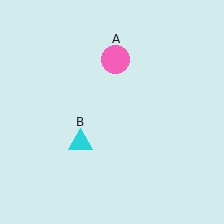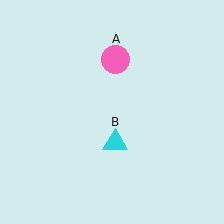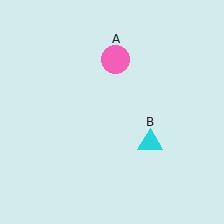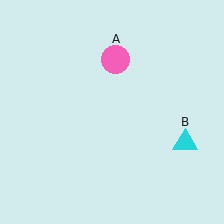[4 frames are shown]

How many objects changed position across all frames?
1 object changed position: cyan triangle (object B).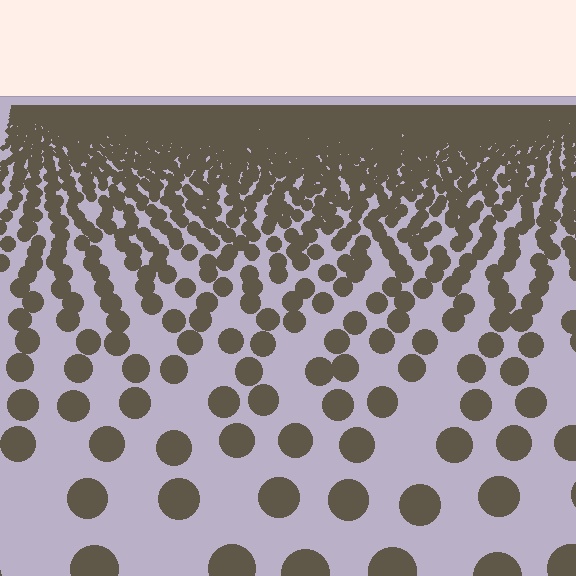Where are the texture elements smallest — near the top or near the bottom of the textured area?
Near the top.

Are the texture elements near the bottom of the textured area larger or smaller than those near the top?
Larger. Near the bottom, elements are closer to the viewer and appear at a bigger on-screen size.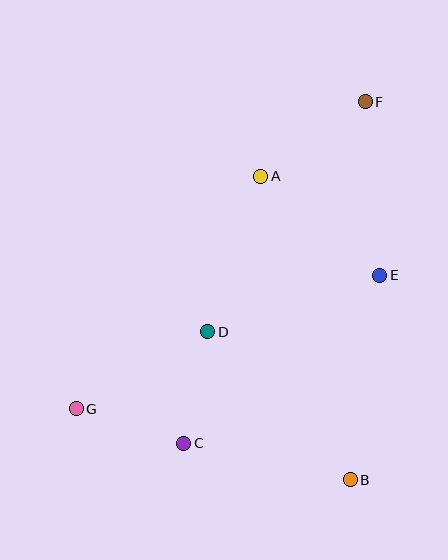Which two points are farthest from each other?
Points F and G are farthest from each other.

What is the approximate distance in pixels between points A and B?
The distance between A and B is approximately 317 pixels.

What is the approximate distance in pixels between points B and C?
The distance between B and C is approximately 171 pixels.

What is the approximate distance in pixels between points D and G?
The distance between D and G is approximately 152 pixels.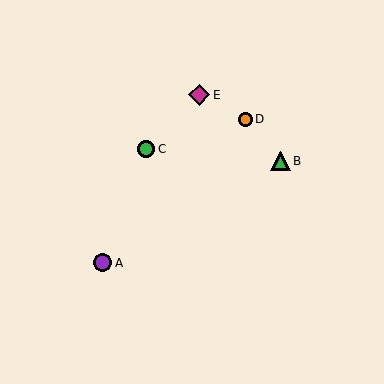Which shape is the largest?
The magenta diamond (labeled E) is the largest.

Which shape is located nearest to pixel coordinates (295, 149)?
The green triangle (labeled B) at (280, 161) is nearest to that location.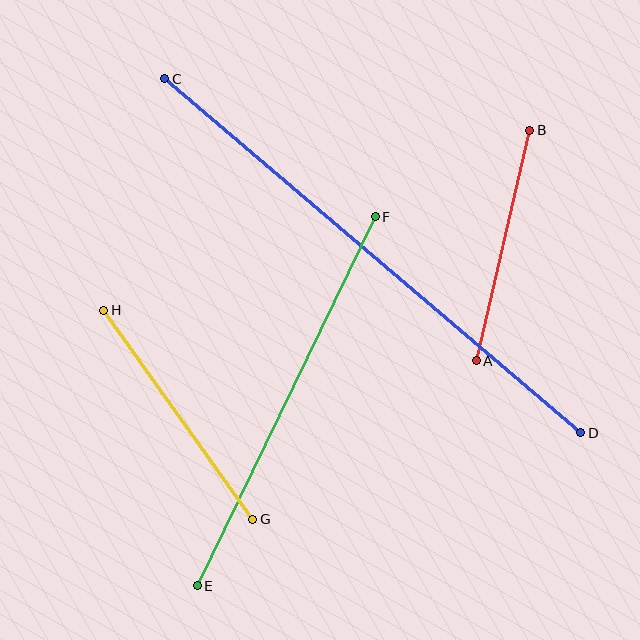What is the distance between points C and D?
The distance is approximately 546 pixels.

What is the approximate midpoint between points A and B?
The midpoint is at approximately (503, 246) pixels.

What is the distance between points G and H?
The distance is approximately 257 pixels.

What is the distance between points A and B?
The distance is approximately 236 pixels.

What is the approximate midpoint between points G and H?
The midpoint is at approximately (178, 415) pixels.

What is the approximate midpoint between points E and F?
The midpoint is at approximately (286, 401) pixels.